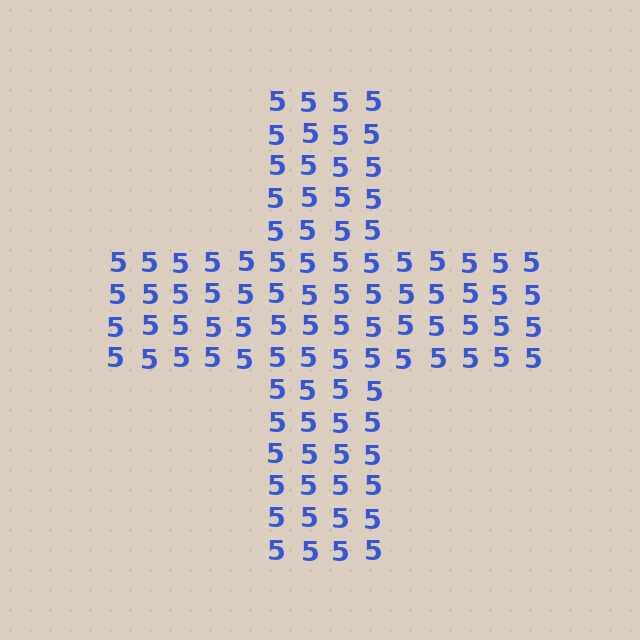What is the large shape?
The large shape is a cross.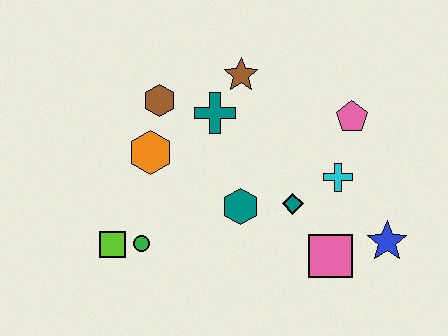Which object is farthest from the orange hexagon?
The blue star is farthest from the orange hexagon.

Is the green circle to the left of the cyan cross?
Yes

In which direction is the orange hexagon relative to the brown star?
The orange hexagon is to the left of the brown star.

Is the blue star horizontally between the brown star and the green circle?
No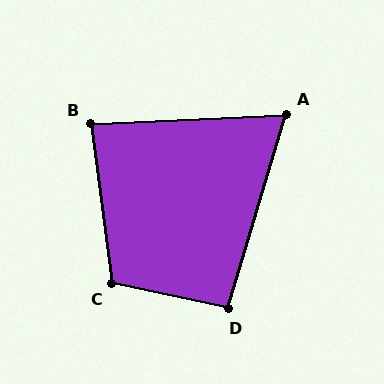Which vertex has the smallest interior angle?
A, at approximately 71 degrees.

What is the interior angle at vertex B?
Approximately 85 degrees (approximately right).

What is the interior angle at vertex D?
Approximately 95 degrees (approximately right).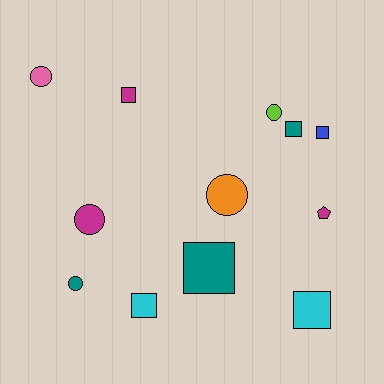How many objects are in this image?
There are 12 objects.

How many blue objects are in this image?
There is 1 blue object.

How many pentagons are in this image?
There is 1 pentagon.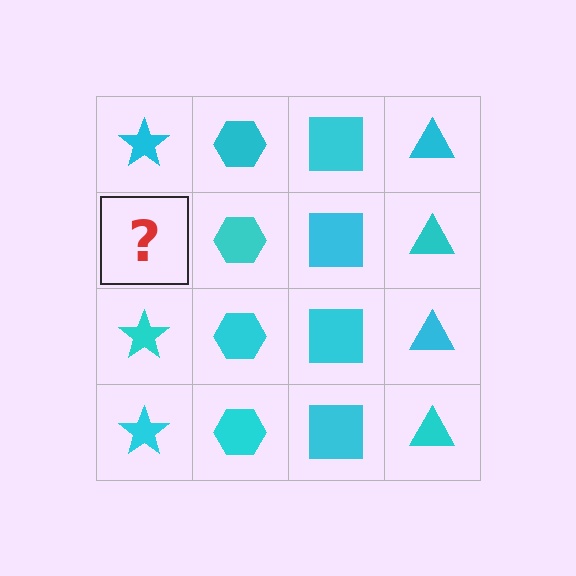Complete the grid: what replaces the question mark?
The question mark should be replaced with a cyan star.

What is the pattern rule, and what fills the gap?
The rule is that each column has a consistent shape. The gap should be filled with a cyan star.